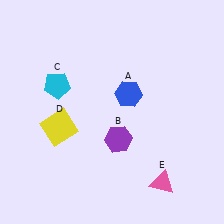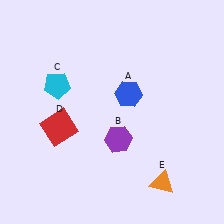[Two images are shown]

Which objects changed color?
D changed from yellow to red. E changed from pink to orange.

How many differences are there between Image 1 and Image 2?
There are 2 differences between the two images.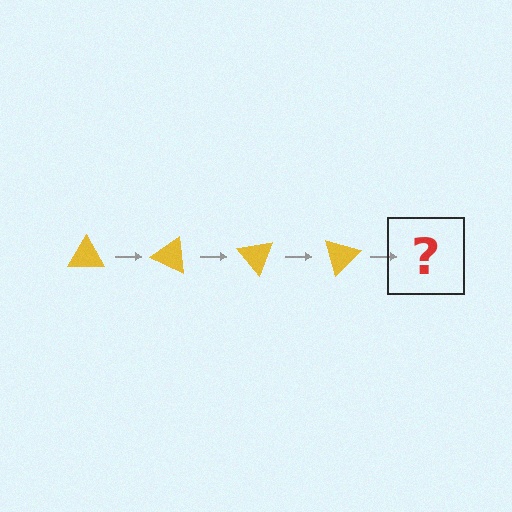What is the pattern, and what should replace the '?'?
The pattern is that the triangle rotates 25 degrees each step. The '?' should be a yellow triangle rotated 100 degrees.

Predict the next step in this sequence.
The next step is a yellow triangle rotated 100 degrees.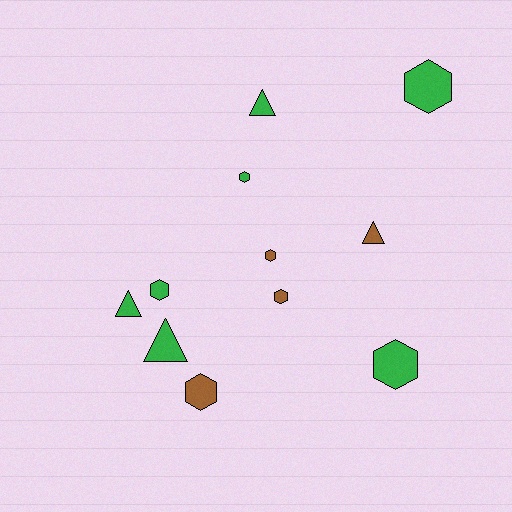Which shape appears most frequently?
Hexagon, with 7 objects.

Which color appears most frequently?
Green, with 7 objects.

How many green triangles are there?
There are 3 green triangles.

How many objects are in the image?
There are 11 objects.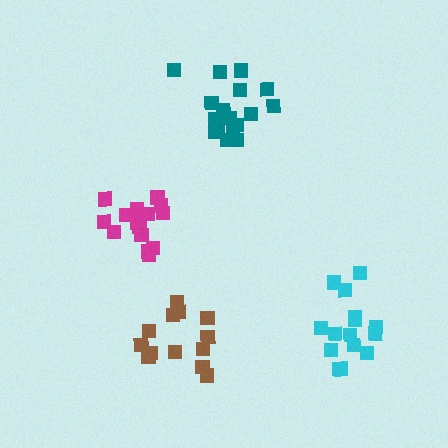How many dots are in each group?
Group 1: 13 dots, Group 2: 15 dots, Group 3: 15 dots, Group 4: 17 dots (60 total).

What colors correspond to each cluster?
The clusters are colored: brown, magenta, cyan, teal.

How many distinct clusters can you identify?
There are 4 distinct clusters.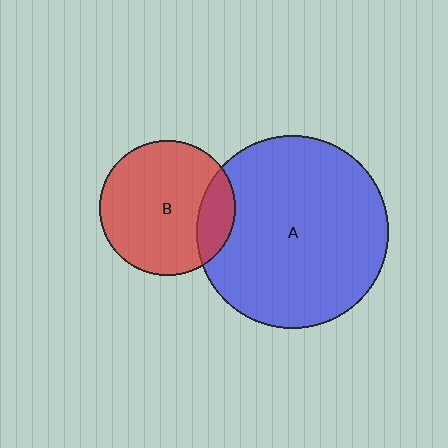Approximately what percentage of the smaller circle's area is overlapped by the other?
Approximately 20%.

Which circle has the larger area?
Circle A (blue).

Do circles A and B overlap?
Yes.